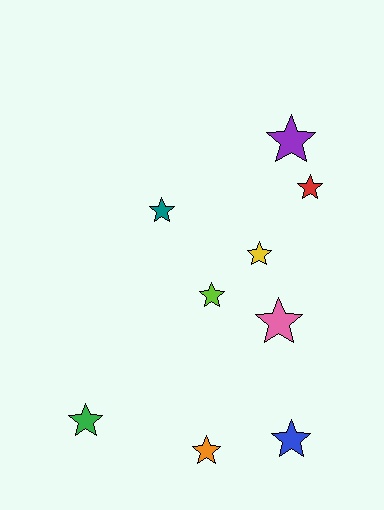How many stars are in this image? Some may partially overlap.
There are 9 stars.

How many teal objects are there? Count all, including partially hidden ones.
There is 1 teal object.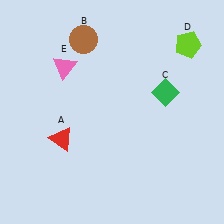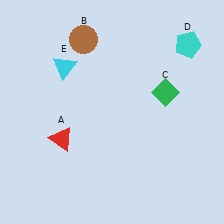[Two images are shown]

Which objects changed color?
D changed from lime to cyan. E changed from pink to cyan.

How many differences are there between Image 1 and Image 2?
There are 2 differences between the two images.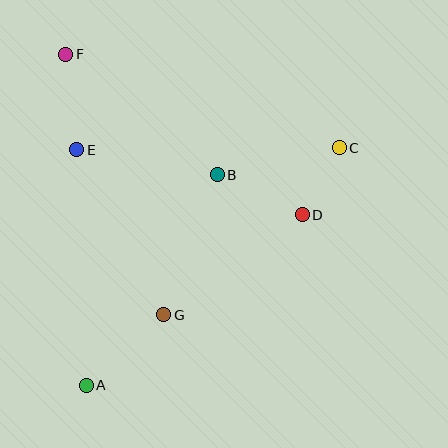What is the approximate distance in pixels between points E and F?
The distance between E and F is approximately 96 pixels.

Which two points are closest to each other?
Points C and D are closest to each other.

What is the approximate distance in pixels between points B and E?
The distance between B and E is approximately 142 pixels.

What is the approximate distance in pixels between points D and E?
The distance between D and E is approximately 235 pixels.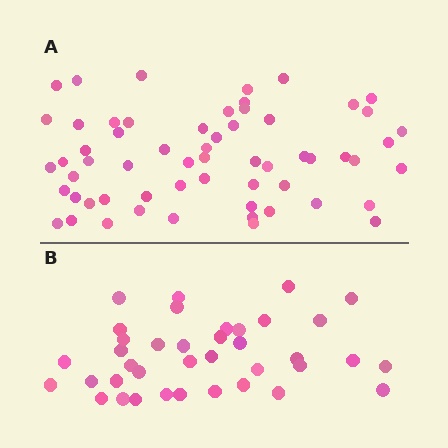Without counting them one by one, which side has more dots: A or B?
Region A (the top region) has more dots.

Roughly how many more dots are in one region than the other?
Region A has approximately 20 more dots than region B.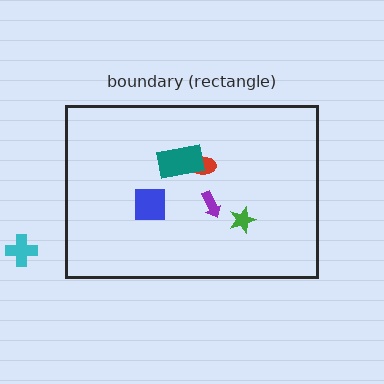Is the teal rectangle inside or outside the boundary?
Inside.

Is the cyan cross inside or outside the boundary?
Outside.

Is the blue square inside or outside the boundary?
Inside.